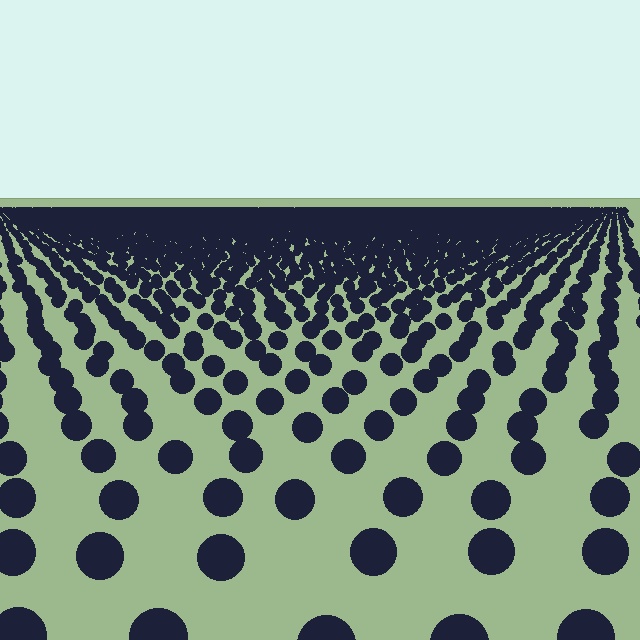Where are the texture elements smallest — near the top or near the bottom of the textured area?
Near the top.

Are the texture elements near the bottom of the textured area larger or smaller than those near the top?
Larger. Near the bottom, elements are closer to the viewer and appear at a bigger on-screen size.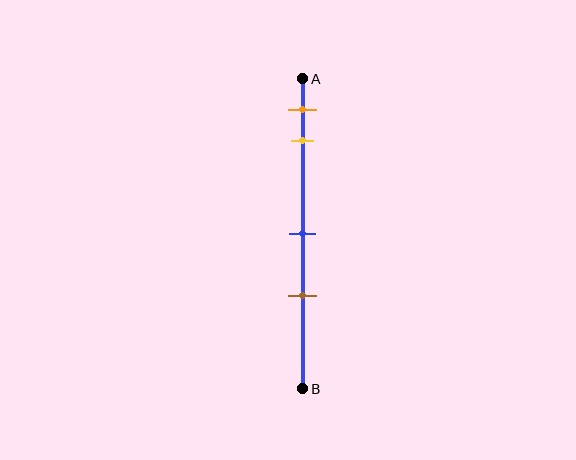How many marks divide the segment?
There are 4 marks dividing the segment.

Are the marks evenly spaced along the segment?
No, the marks are not evenly spaced.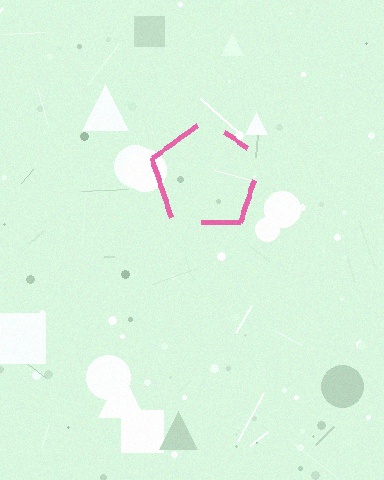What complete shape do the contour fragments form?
The contour fragments form a pentagon.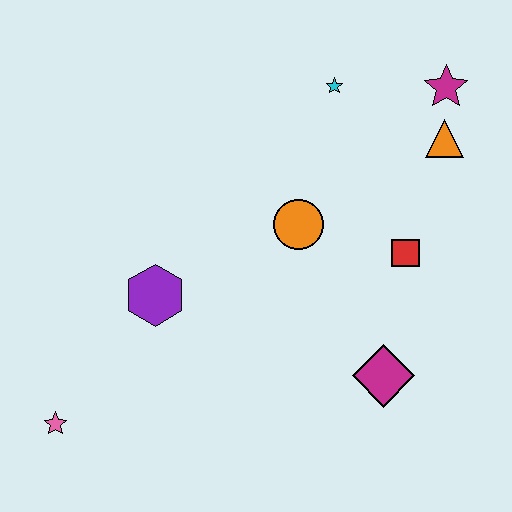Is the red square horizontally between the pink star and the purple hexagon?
No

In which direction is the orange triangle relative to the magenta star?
The orange triangle is below the magenta star.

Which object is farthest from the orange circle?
The pink star is farthest from the orange circle.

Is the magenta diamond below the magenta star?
Yes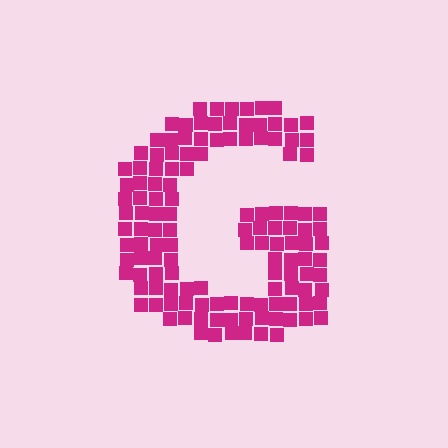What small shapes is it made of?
It is made of small squares.